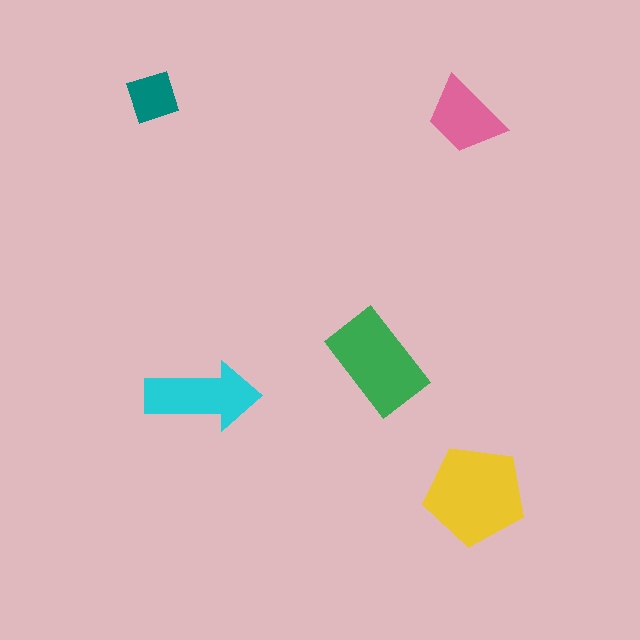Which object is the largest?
The yellow pentagon.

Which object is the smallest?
The teal diamond.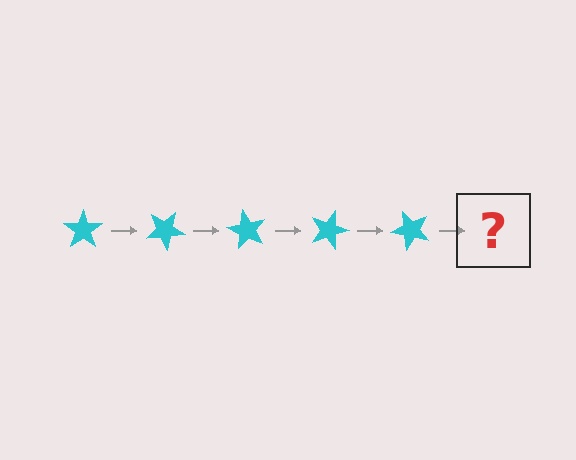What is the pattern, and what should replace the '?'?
The pattern is that the star rotates 30 degrees each step. The '?' should be a cyan star rotated 150 degrees.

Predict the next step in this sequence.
The next step is a cyan star rotated 150 degrees.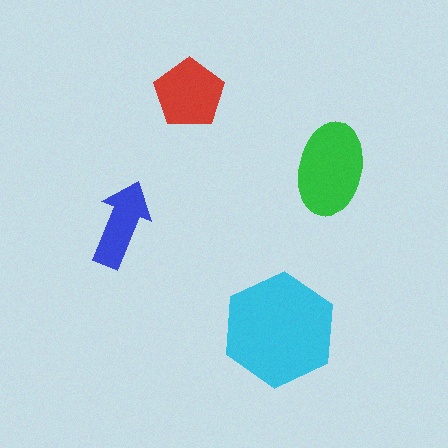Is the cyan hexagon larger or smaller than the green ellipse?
Larger.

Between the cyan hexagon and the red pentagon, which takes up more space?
The cyan hexagon.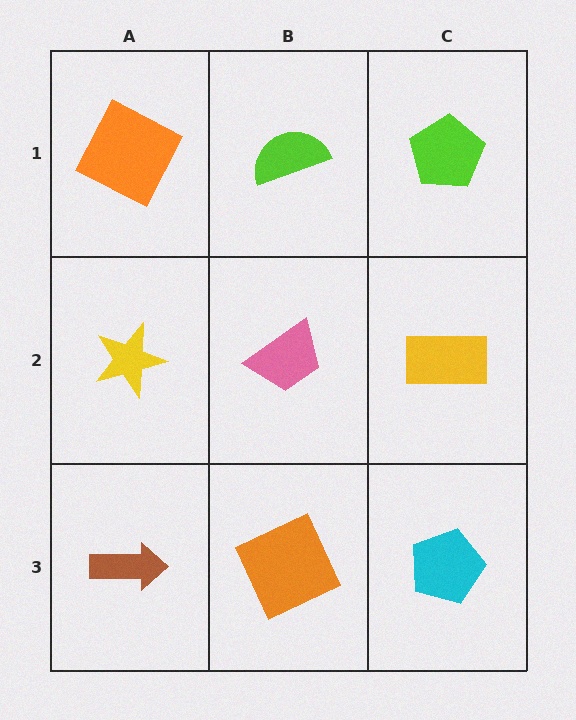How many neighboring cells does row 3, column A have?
2.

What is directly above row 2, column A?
An orange square.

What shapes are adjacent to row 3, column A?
A yellow star (row 2, column A), an orange square (row 3, column B).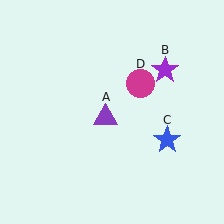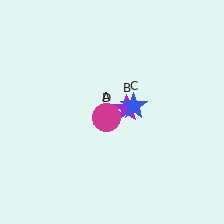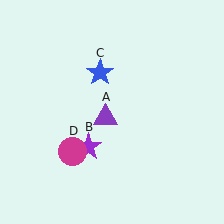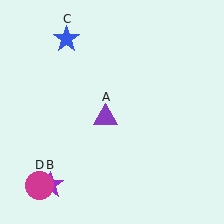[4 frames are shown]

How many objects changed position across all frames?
3 objects changed position: purple star (object B), blue star (object C), magenta circle (object D).